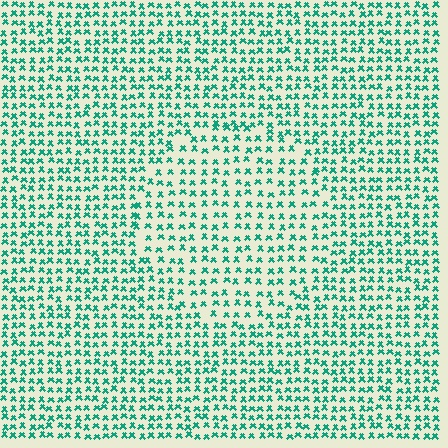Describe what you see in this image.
The image contains small teal elements arranged at two different densities. A circle-shaped region is visible where the elements are less densely packed than the surrounding area.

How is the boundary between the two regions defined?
The boundary is defined by a change in element density (approximately 1.5x ratio). All elements are the same color, size, and shape.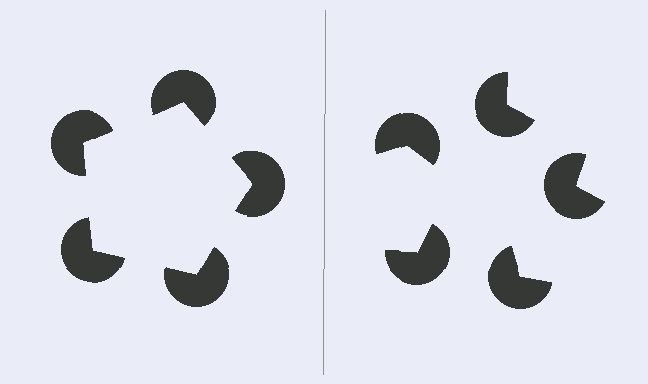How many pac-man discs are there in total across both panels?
10 — 5 on each side.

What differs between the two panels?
The pac-man discs are positioned identically on both sides; only the wedge orientations differ. On the left they align to a pentagon; on the right they are misaligned.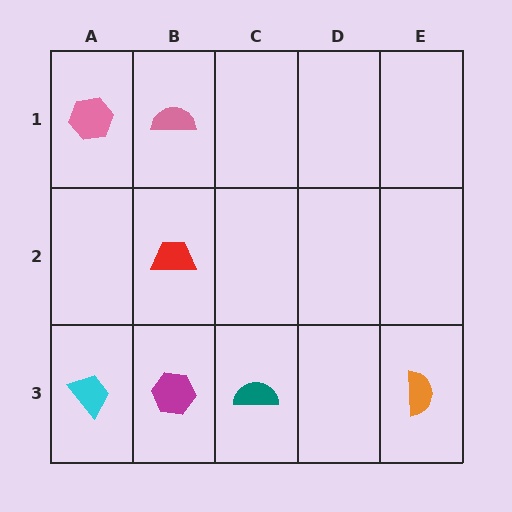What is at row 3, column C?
A teal semicircle.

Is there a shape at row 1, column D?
No, that cell is empty.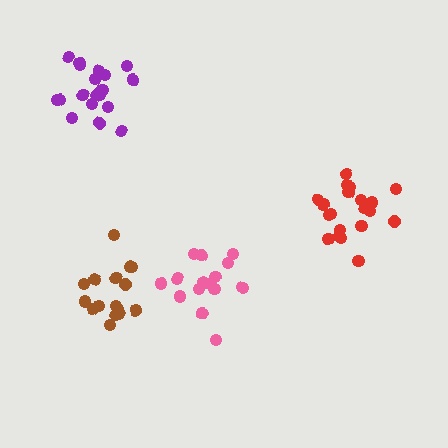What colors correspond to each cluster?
The clusters are colored: pink, purple, red, brown.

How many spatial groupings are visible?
There are 4 spatial groupings.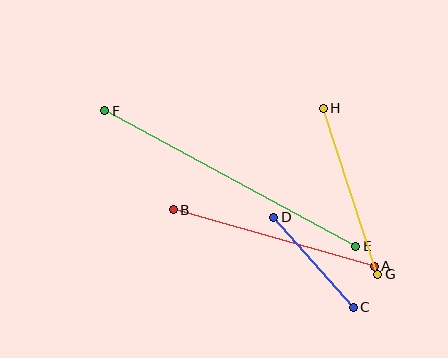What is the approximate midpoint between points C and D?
The midpoint is at approximately (313, 262) pixels.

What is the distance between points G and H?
The distance is approximately 174 pixels.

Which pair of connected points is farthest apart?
Points E and F are farthest apart.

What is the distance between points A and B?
The distance is approximately 209 pixels.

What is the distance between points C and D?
The distance is approximately 120 pixels.